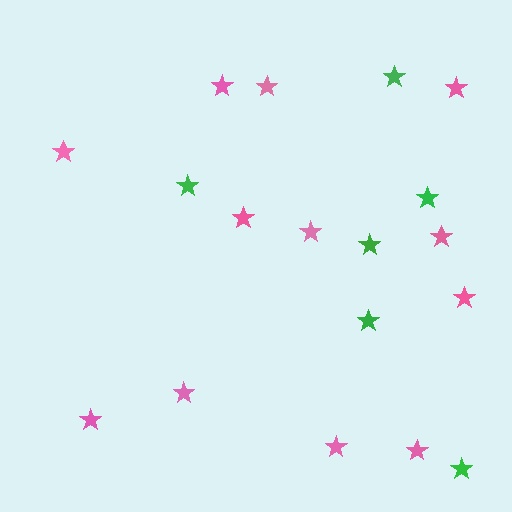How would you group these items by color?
There are 2 groups: one group of pink stars (12) and one group of green stars (6).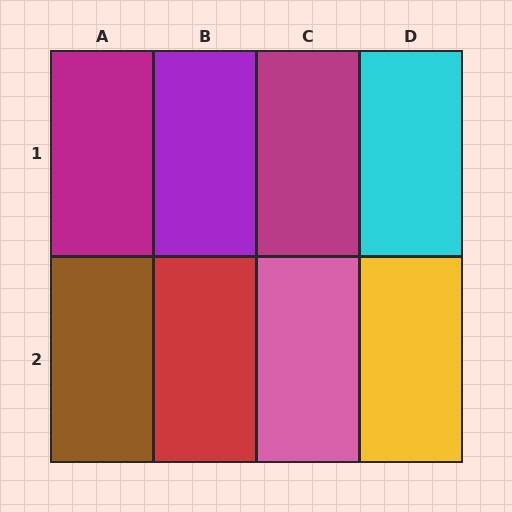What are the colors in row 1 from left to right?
Magenta, purple, magenta, cyan.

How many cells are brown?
1 cell is brown.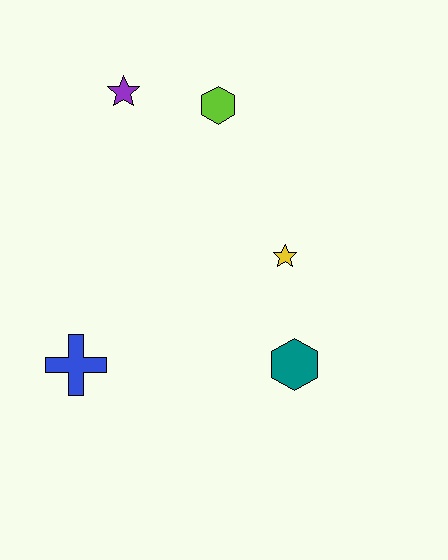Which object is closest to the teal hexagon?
The yellow star is closest to the teal hexagon.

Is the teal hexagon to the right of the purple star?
Yes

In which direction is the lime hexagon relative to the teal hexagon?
The lime hexagon is above the teal hexagon.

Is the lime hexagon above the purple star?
No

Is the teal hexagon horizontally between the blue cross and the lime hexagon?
No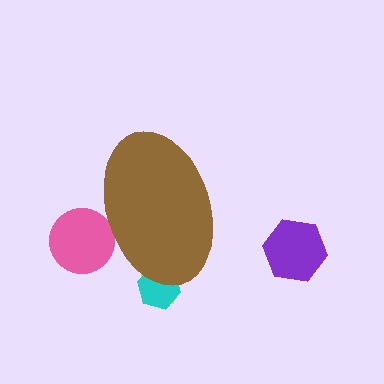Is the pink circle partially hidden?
Yes, the pink circle is partially hidden behind the brown ellipse.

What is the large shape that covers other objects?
A brown ellipse.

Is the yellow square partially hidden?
Yes, the yellow square is partially hidden behind the brown ellipse.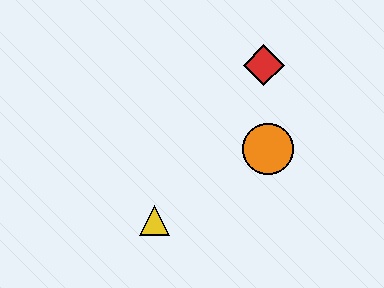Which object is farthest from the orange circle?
The yellow triangle is farthest from the orange circle.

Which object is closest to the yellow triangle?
The orange circle is closest to the yellow triangle.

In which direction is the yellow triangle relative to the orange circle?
The yellow triangle is to the left of the orange circle.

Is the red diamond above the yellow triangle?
Yes